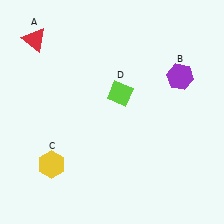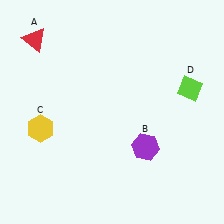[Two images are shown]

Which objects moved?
The objects that moved are: the purple hexagon (B), the yellow hexagon (C), the lime diamond (D).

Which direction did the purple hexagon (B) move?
The purple hexagon (B) moved down.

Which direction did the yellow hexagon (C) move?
The yellow hexagon (C) moved up.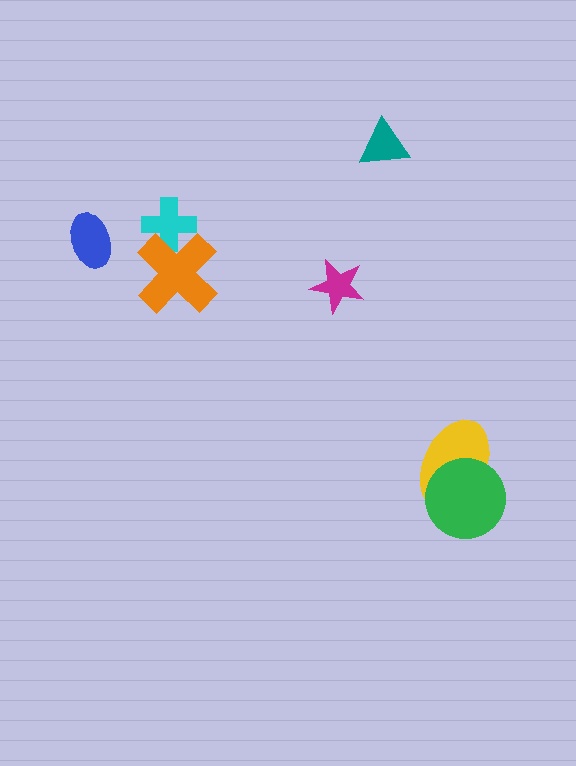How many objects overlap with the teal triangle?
0 objects overlap with the teal triangle.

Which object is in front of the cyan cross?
The orange cross is in front of the cyan cross.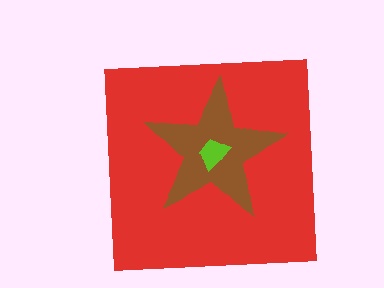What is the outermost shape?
The red square.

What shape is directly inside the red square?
The brown star.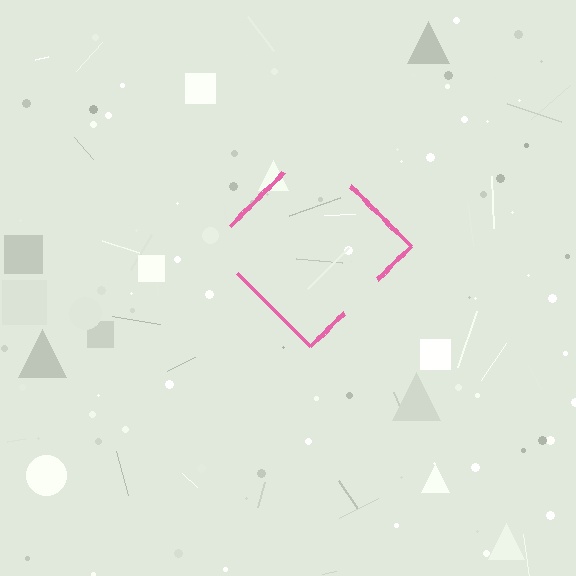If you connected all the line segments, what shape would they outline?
They would outline a diamond.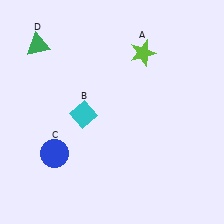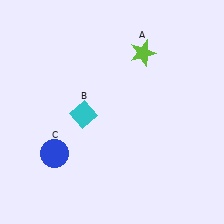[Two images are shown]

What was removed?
The green triangle (D) was removed in Image 2.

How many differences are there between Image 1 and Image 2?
There is 1 difference between the two images.